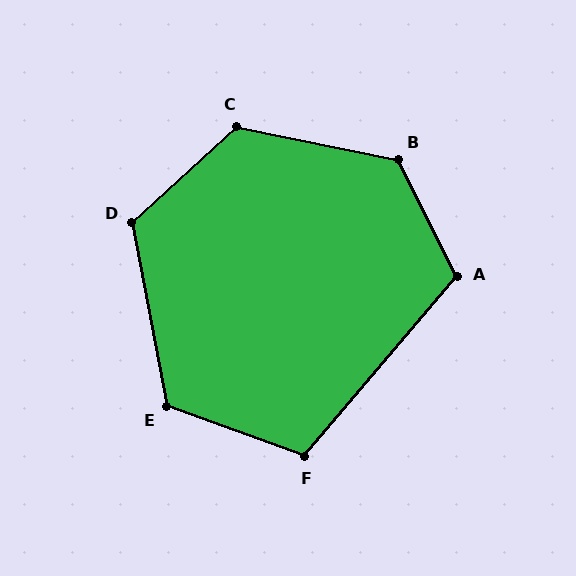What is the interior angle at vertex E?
Approximately 121 degrees (obtuse).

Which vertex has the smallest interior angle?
F, at approximately 110 degrees.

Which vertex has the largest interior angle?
B, at approximately 128 degrees.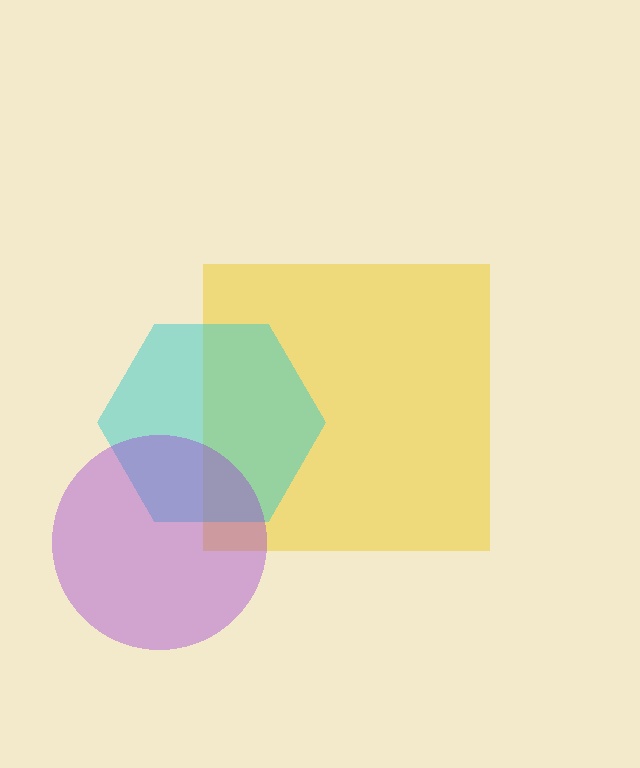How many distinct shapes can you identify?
There are 3 distinct shapes: a yellow square, a cyan hexagon, a purple circle.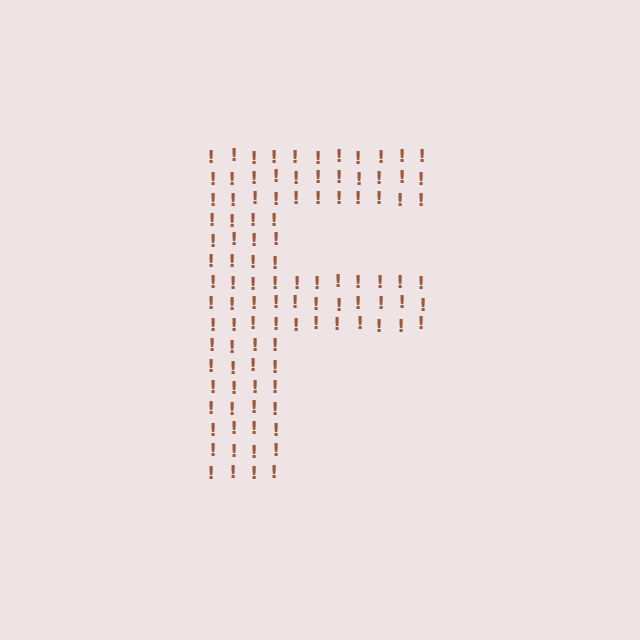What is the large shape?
The large shape is the letter F.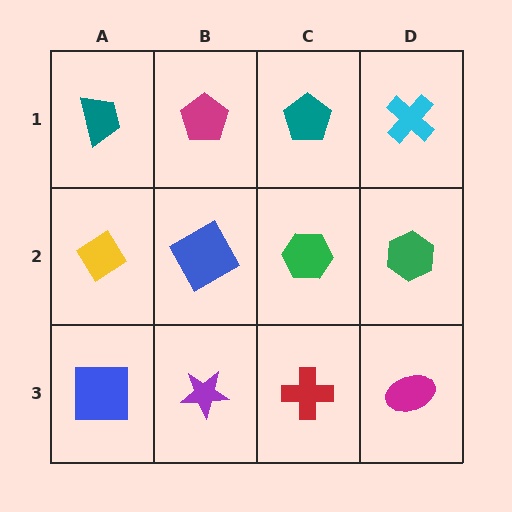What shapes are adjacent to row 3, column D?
A green hexagon (row 2, column D), a red cross (row 3, column C).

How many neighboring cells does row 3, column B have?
3.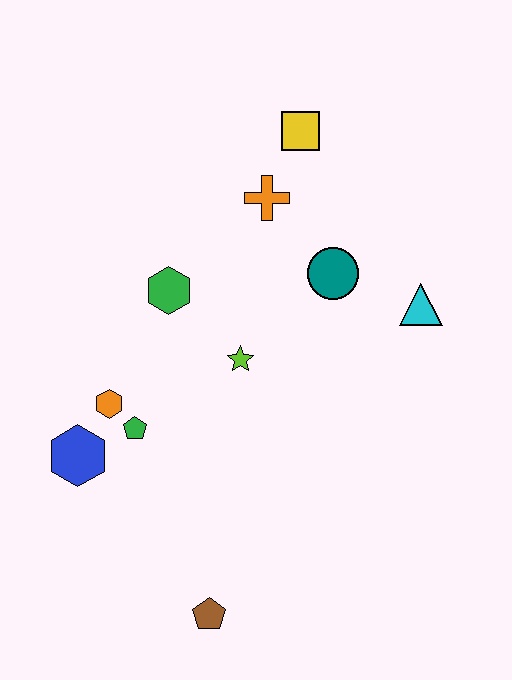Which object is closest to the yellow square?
The orange cross is closest to the yellow square.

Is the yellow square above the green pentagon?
Yes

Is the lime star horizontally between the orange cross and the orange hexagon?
Yes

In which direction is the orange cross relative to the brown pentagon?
The orange cross is above the brown pentagon.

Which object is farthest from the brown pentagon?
The yellow square is farthest from the brown pentagon.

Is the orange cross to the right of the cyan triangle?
No